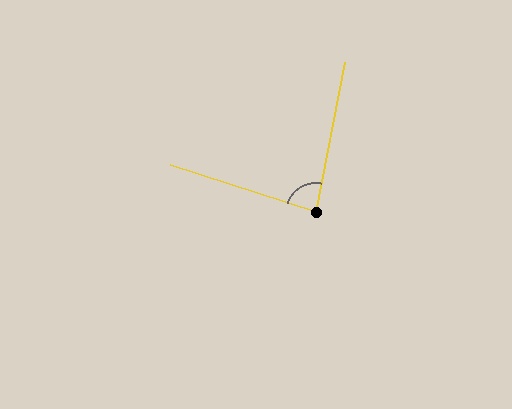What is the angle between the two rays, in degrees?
Approximately 83 degrees.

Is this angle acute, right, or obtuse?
It is acute.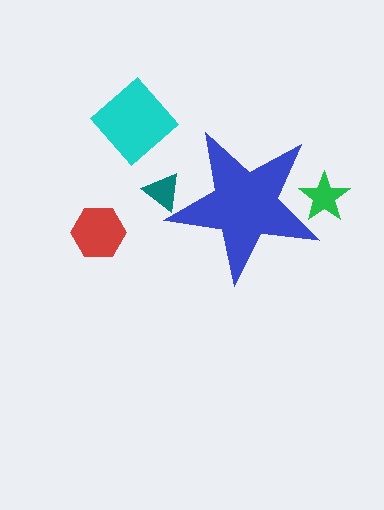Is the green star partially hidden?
Yes, the green star is partially hidden behind the blue star.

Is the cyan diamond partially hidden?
No, the cyan diamond is fully visible.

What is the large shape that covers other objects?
A blue star.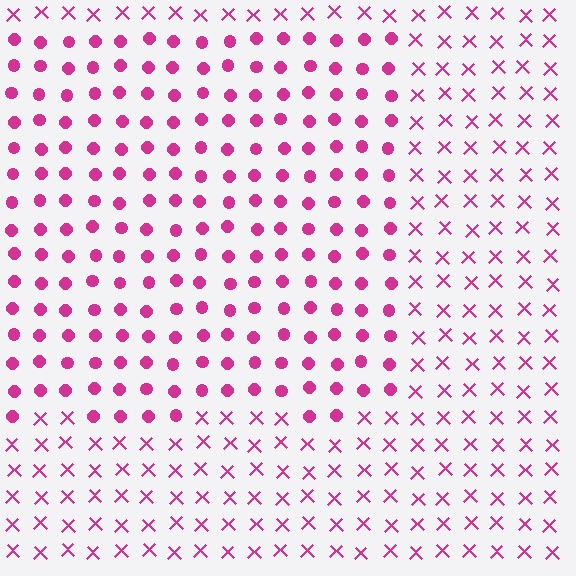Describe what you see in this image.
The image is filled with small magenta elements arranged in a uniform grid. A rectangle-shaped region contains circles, while the surrounding area contains X marks. The boundary is defined purely by the change in element shape.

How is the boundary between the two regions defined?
The boundary is defined by a change in element shape: circles inside vs. X marks outside. All elements share the same color and spacing.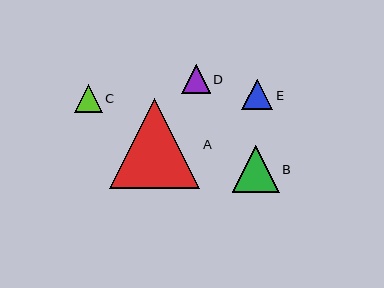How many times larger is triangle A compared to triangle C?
Triangle A is approximately 3.2 times the size of triangle C.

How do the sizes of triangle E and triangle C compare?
Triangle E and triangle C are approximately the same size.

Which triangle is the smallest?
Triangle C is the smallest with a size of approximately 28 pixels.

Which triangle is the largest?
Triangle A is the largest with a size of approximately 90 pixels.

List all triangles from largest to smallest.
From largest to smallest: A, B, E, D, C.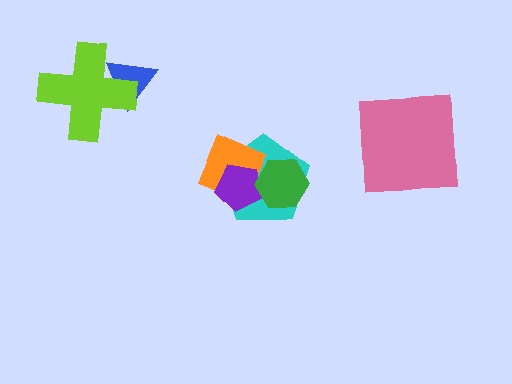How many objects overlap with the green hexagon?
3 objects overlap with the green hexagon.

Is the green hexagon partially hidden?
No, no other shape covers it.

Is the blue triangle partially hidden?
Yes, it is partially covered by another shape.